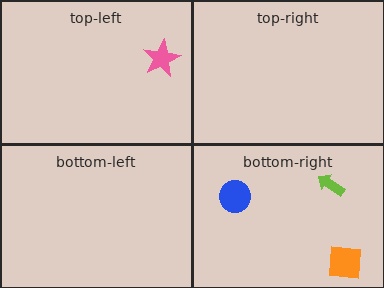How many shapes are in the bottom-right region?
3.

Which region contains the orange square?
The bottom-right region.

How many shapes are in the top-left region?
1.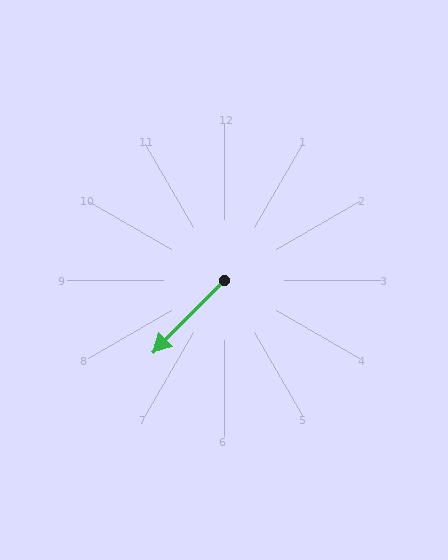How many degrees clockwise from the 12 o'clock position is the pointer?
Approximately 224 degrees.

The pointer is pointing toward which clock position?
Roughly 7 o'clock.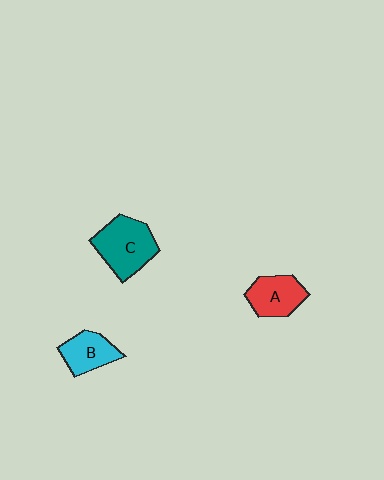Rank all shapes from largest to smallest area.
From largest to smallest: C (teal), A (red), B (cyan).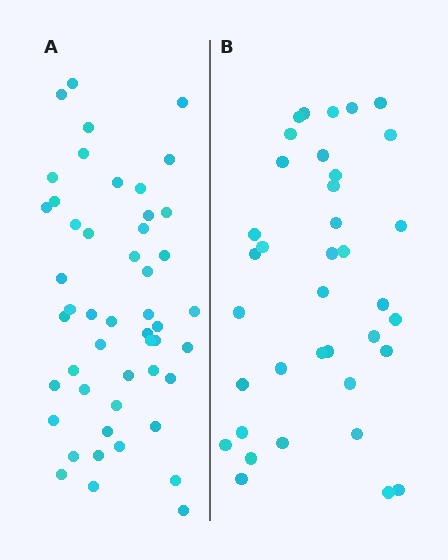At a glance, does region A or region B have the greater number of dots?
Region A (the left region) has more dots.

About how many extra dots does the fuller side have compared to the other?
Region A has roughly 12 or so more dots than region B.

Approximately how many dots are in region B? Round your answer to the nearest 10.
About 40 dots. (The exact count is 37, which rounds to 40.)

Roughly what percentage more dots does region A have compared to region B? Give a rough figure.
About 30% more.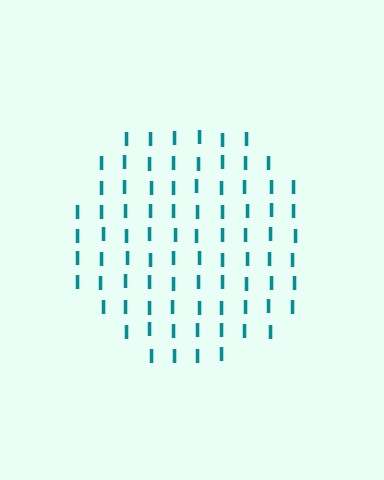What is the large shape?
The large shape is a circle.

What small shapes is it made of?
It is made of small letter I's.